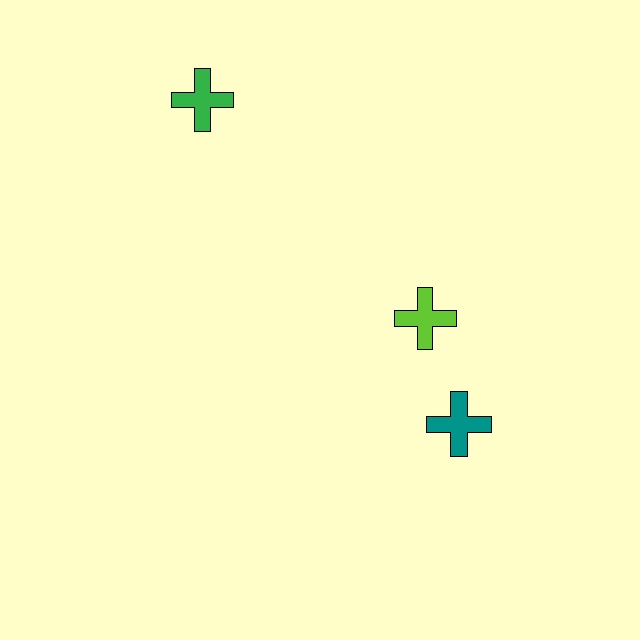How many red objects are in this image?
There are no red objects.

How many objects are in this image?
There are 3 objects.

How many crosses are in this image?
There are 3 crosses.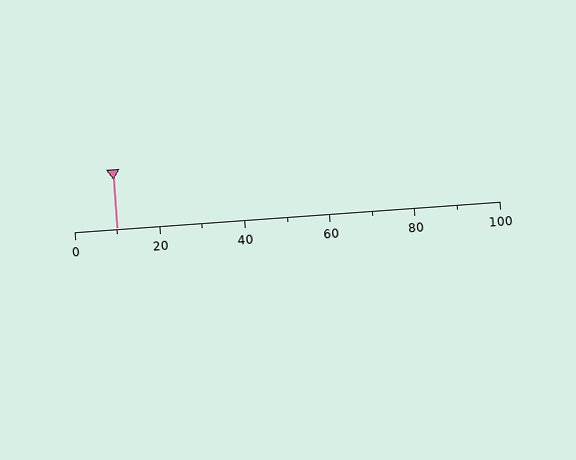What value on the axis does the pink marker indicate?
The marker indicates approximately 10.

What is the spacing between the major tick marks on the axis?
The major ticks are spaced 20 apart.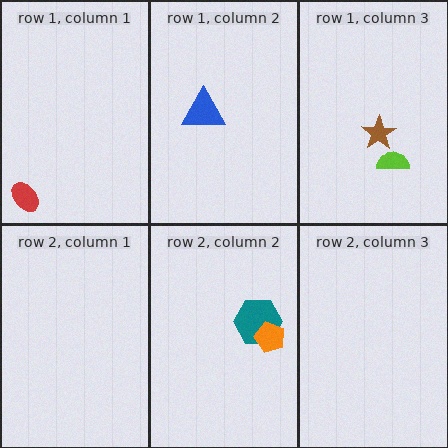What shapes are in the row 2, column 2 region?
The teal hexagon, the orange pentagon.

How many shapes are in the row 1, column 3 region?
2.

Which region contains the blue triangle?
The row 1, column 2 region.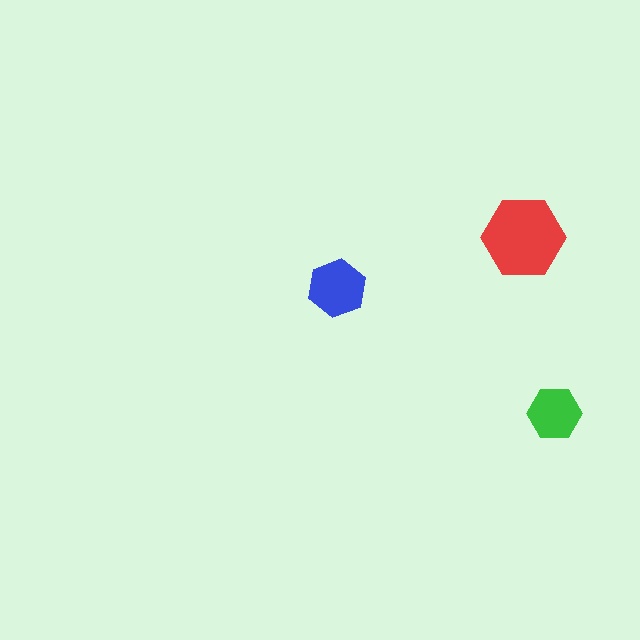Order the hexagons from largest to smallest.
the red one, the blue one, the green one.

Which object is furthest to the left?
The blue hexagon is leftmost.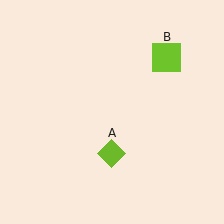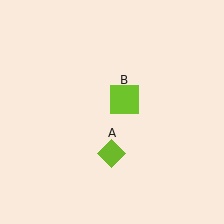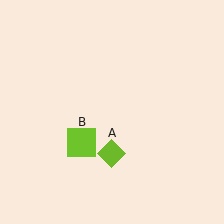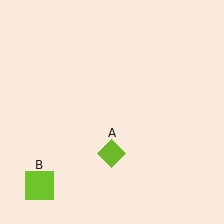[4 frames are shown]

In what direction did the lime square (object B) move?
The lime square (object B) moved down and to the left.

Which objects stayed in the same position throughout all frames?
Lime diamond (object A) remained stationary.